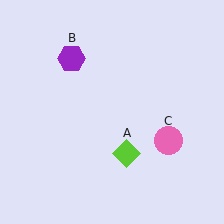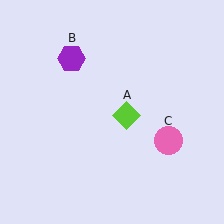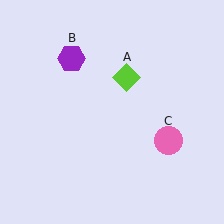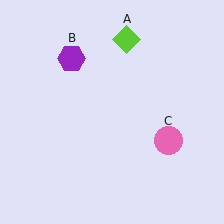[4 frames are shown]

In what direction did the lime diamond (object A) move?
The lime diamond (object A) moved up.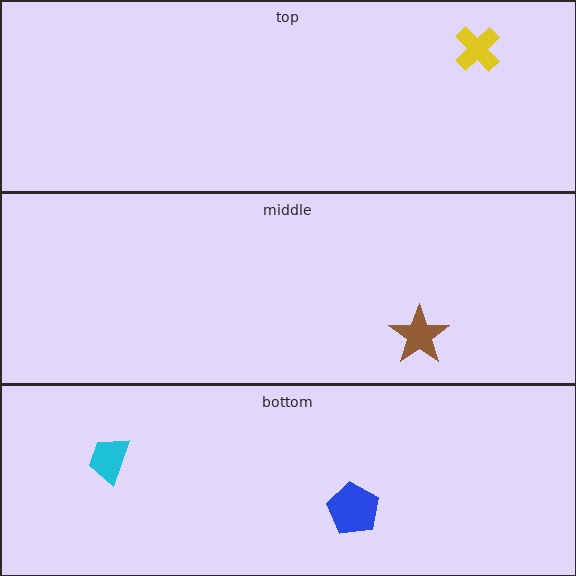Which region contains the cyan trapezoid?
The bottom region.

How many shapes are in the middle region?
1.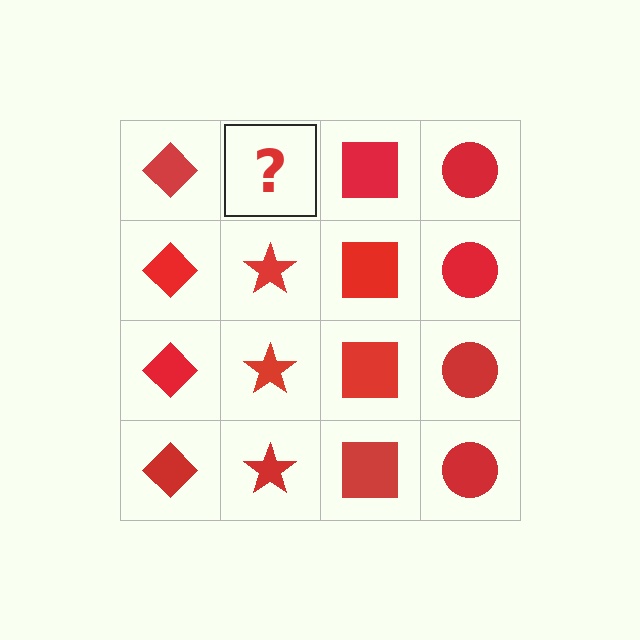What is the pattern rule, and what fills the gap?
The rule is that each column has a consistent shape. The gap should be filled with a red star.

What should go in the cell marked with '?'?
The missing cell should contain a red star.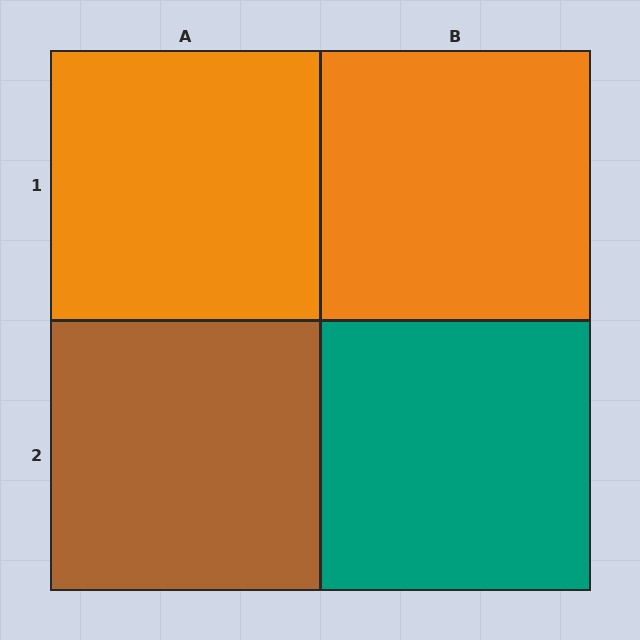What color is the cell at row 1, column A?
Orange.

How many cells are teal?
1 cell is teal.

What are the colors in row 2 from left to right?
Brown, teal.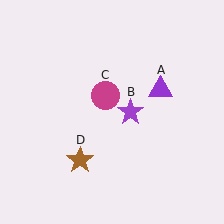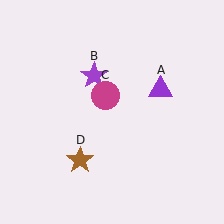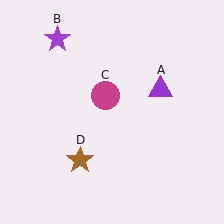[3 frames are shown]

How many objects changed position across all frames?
1 object changed position: purple star (object B).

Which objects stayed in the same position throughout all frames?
Purple triangle (object A) and magenta circle (object C) and brown star (object D) remained stationary.